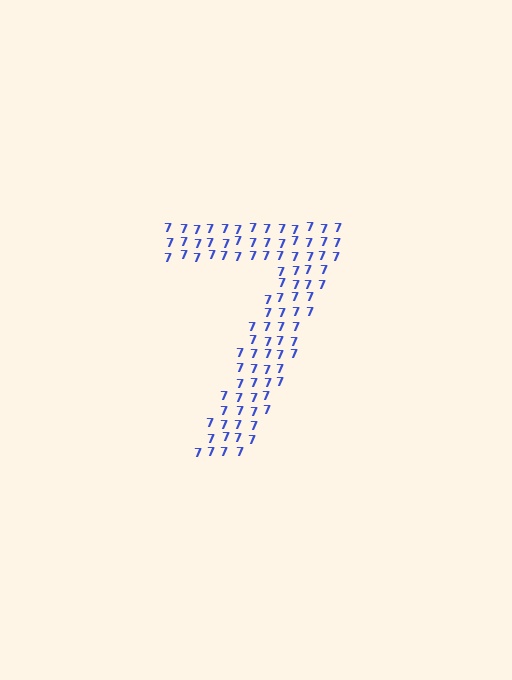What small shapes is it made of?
It is made of small digit 7's.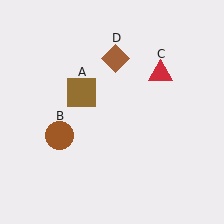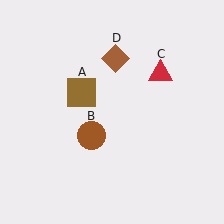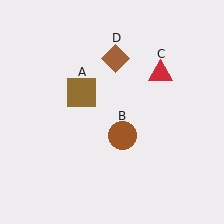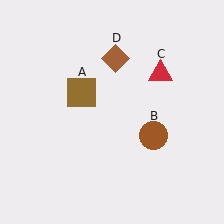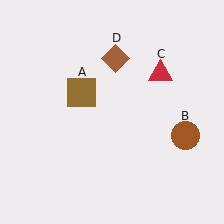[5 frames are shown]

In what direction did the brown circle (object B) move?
The brown circle (object B) moved right.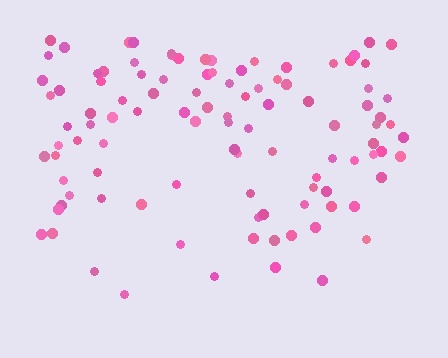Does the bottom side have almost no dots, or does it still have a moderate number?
Still a moderate number, just noticeably fewer than the top.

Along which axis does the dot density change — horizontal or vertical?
Vertical.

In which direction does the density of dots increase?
From bottom to top, with the top side densest.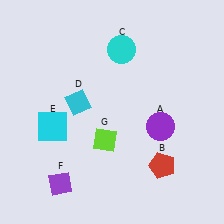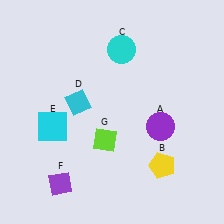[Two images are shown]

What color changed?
The pentagon (B) changed from red in Image 1 to yellow in Image 2.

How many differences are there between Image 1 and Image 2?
There is 1 difference between the two images.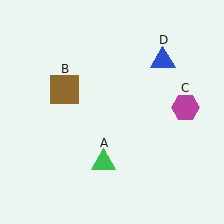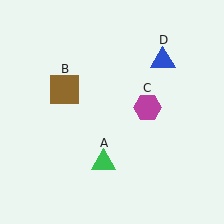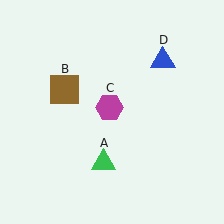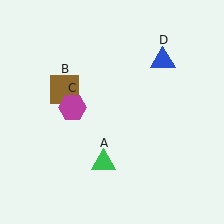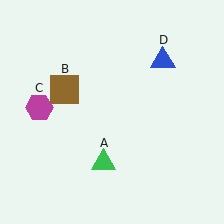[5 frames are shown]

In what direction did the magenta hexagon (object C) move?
The magenta hexagon (object C) moved left.